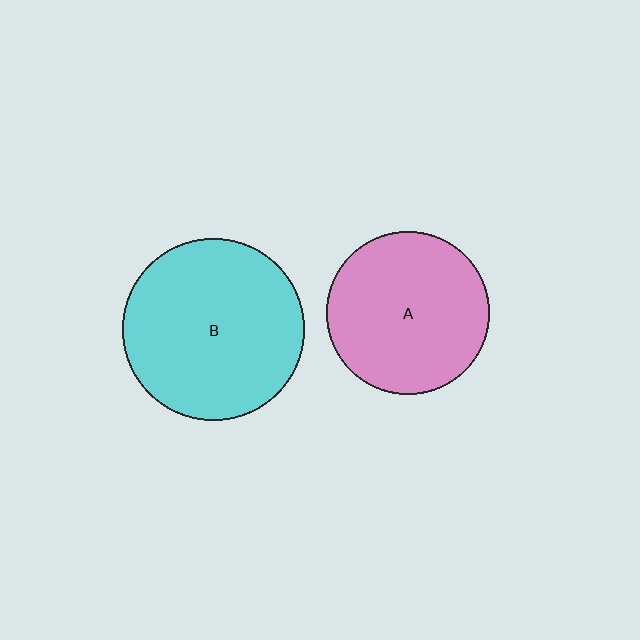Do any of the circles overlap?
No, none of the circles overlap.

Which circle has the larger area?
Circle B (cyan).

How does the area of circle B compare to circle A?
Approximately 1.2 times.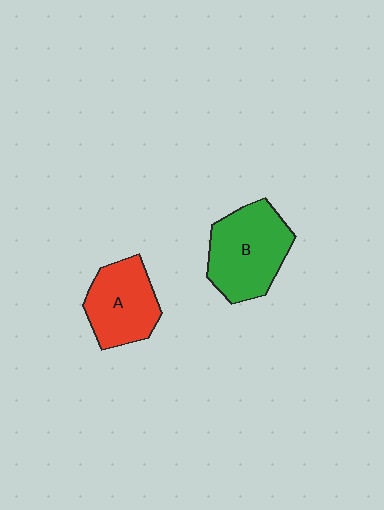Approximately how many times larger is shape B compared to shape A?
Approximately 1.3 times.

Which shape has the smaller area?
Shape A (red).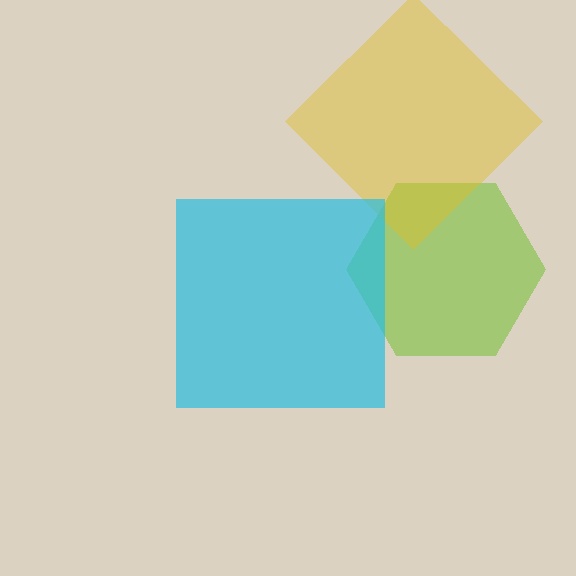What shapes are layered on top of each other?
The layered shapes are: a lime hexagon, a yellow diamond, a cyan square.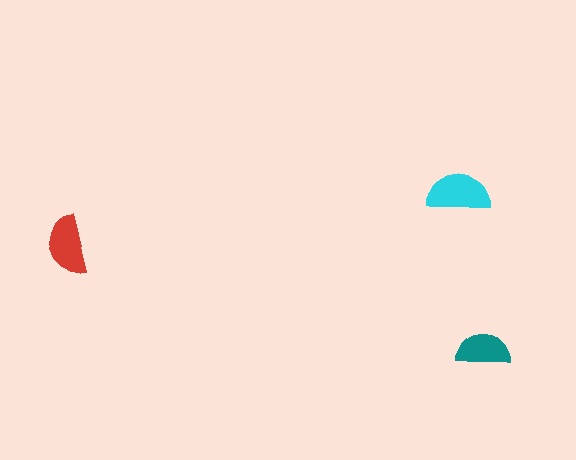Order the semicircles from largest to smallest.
the cyan one, the red one, the teal one.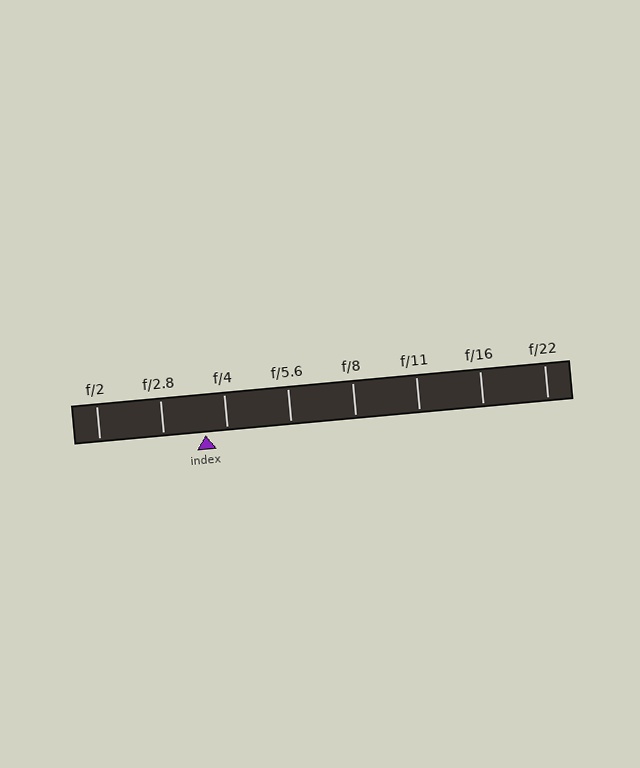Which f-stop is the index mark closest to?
The index mark is closest to f/4.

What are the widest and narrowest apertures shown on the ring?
The widest aperture shown is f/2 and the narrowest is f/22.